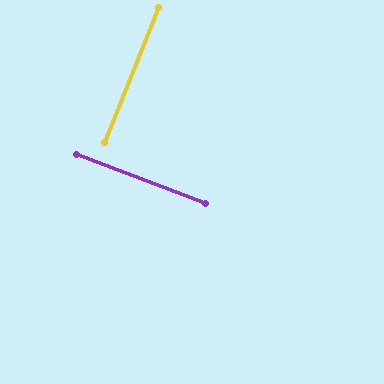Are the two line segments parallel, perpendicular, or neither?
Perpendicular — they meet at approximately 89°.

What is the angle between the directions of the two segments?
Approximately 89 degrees.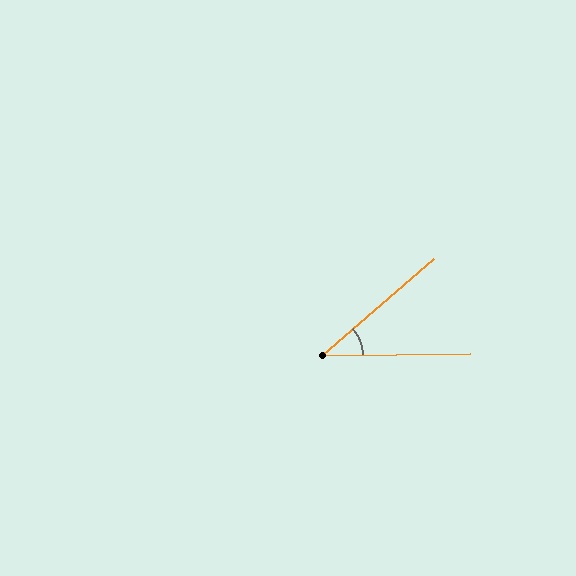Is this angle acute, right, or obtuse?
It is acute.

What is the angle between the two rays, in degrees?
Approximately 40 degrees.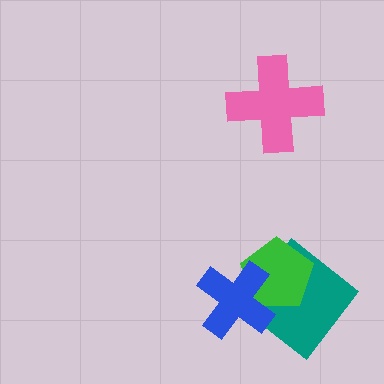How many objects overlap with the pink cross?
0 objects overlap with the pink cross.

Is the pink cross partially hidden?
No, no other shape covers it.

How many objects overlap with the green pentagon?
2 objects overlap with the green pentagon.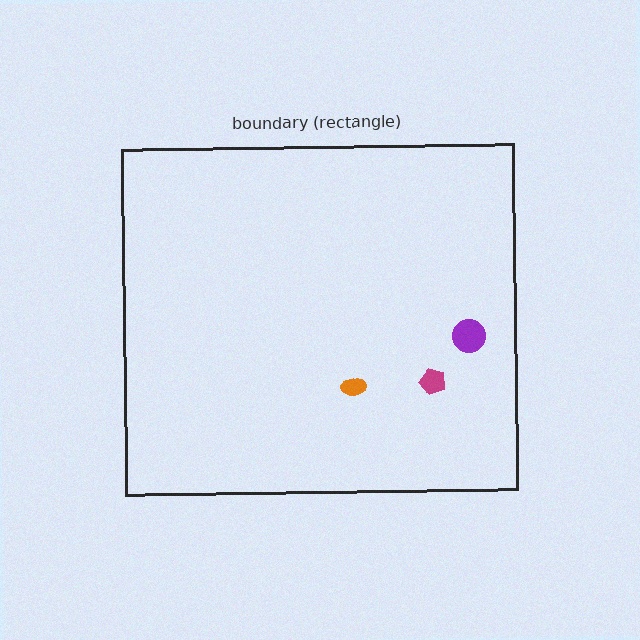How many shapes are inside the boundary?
3 inside, 0 outside.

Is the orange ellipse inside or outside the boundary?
Inside.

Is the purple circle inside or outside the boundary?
Inside.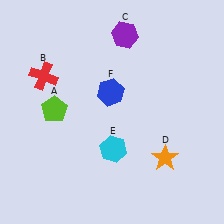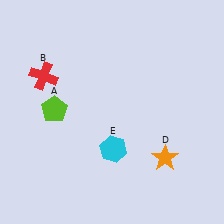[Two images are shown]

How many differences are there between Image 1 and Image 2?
There are 2 differences between the two images.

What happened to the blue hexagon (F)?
The blue hexagon (F) was removed in Image 2. It was in the top-left area of Image 1.